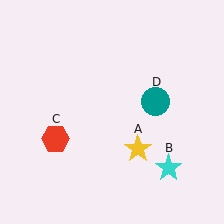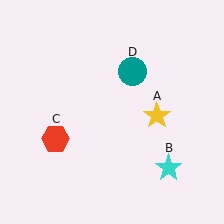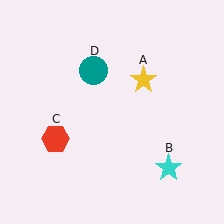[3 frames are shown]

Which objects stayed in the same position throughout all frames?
Cyan star (object B) and red hexagon (object C) remained stationary.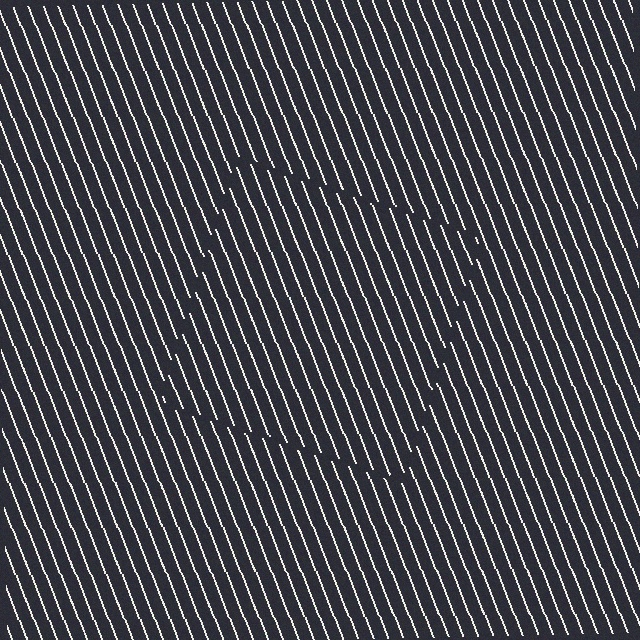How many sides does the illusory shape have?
4 sides — the line-ends trace a square.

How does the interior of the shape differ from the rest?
The interior of the shape contains the same grating, shifted by half a period — the contour is defined by the phase discontinuity where line-ends from the inner and outer gratings abut.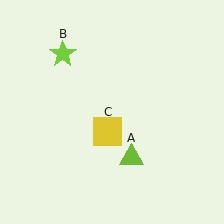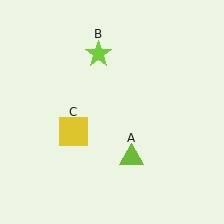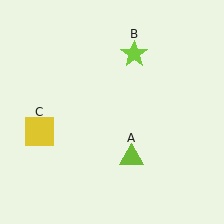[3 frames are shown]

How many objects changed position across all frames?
2 objects changed position: lime star (object B), yellow square (object C).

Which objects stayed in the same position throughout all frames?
Lime triangle (object A) remained stationary.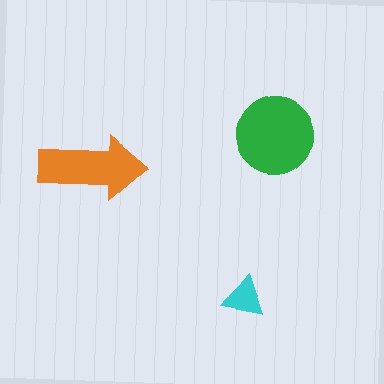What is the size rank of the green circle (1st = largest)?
1st.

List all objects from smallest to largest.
The cyan triangle, the orange arrow, the green circle.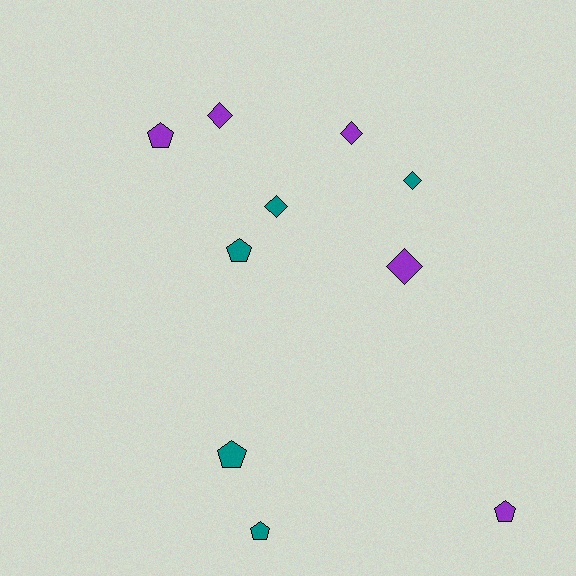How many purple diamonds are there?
There are 3 purple diamonds.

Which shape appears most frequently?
Diamond, with 5 objects.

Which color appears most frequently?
Purple, with 5 objects.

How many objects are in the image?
There are 10 objects.